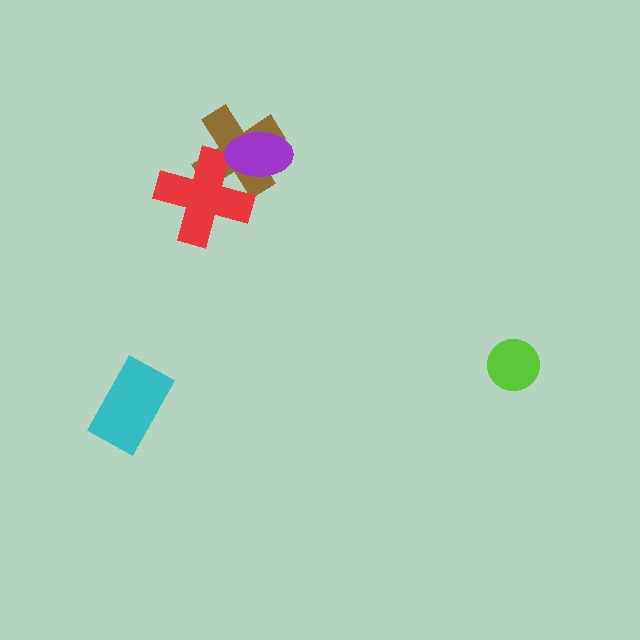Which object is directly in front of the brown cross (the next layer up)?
The red cross is directly in front of the brown cross.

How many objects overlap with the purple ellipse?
2 objects overlap with the purple ellipse.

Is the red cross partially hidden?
Yes, it is partially covered by another shape.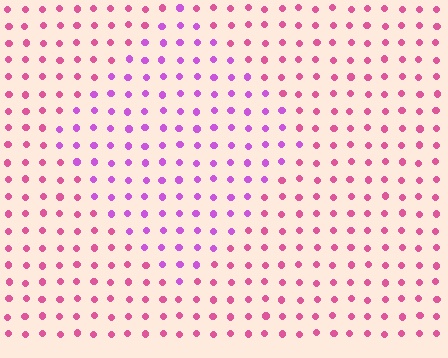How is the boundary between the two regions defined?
The boundary is defined purely by a slight shift in hue (about 38 degrees). Spacing, size, and orientation are identical on both sides.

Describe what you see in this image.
The image is filled with small pink elements in a uniform arrangement. A diamond-shaped region is visible where the elements are tinted to a slightly different hue, forming a subtle color boundary.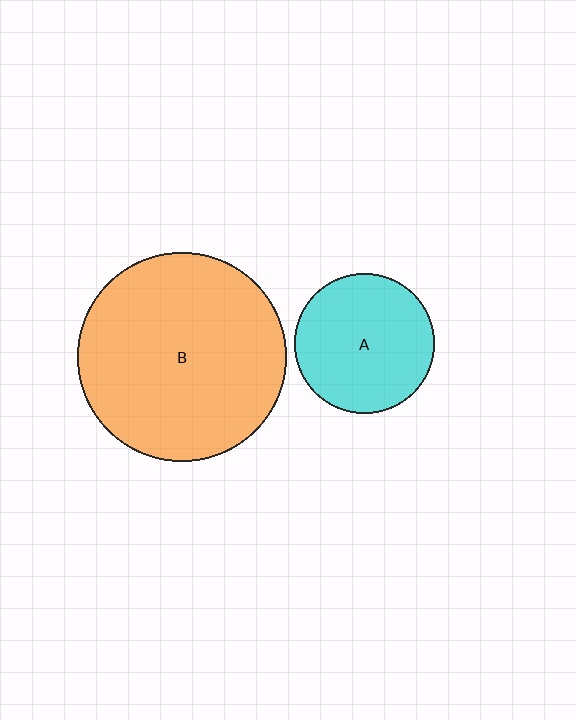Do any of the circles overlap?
No, none of the circles overlap.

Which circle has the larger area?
Circle B (orange).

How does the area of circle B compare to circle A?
Approximately 2.2 times.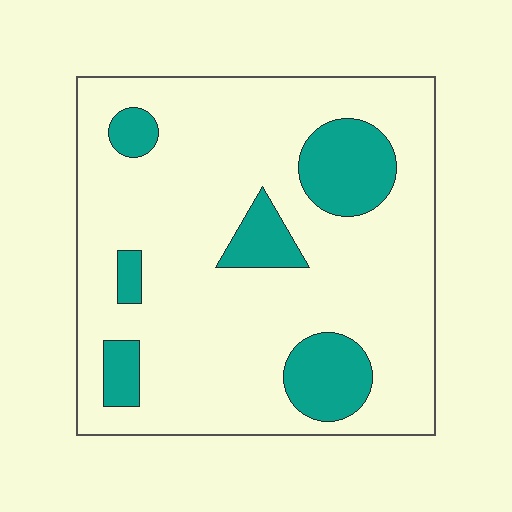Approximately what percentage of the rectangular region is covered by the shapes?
Approximately 20%.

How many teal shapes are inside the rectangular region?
6.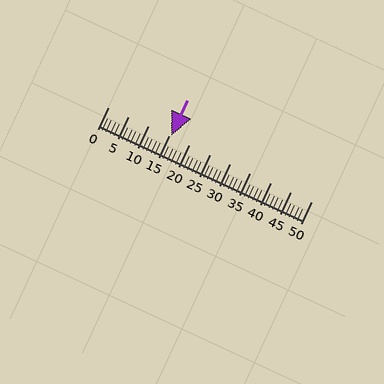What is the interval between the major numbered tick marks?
The major tick marks are spaced 5 units apart.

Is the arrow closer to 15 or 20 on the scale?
The arrow is closer to 15.